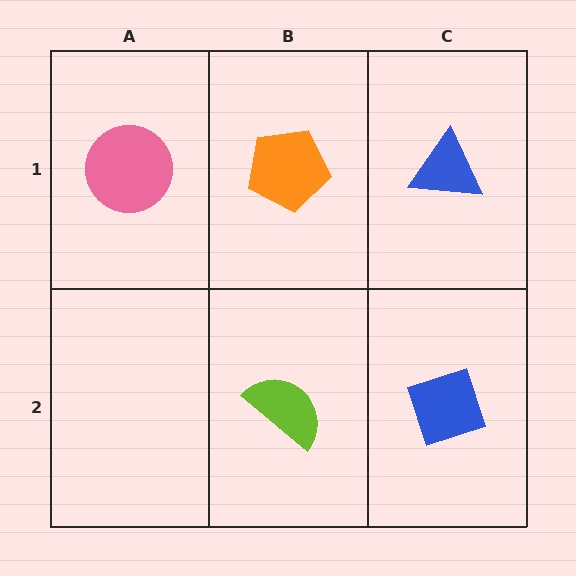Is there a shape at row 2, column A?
No, that cell is empty.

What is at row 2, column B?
A lime semicircle.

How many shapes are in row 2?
2 shapes.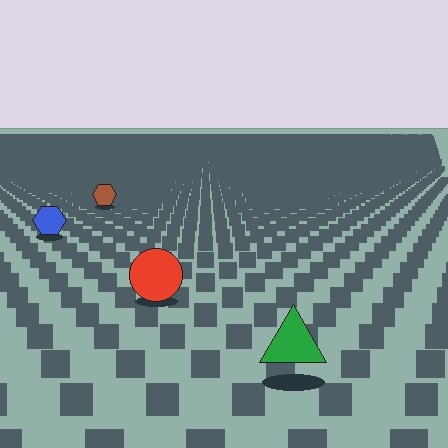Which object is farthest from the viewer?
The brown hexagon is farthest from the viewer. It appears smaller and the ground texture around it is denser.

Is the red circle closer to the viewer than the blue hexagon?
Yes. The red circle is closer — you can tell from the texture gradient: the ground texture is coarser near it.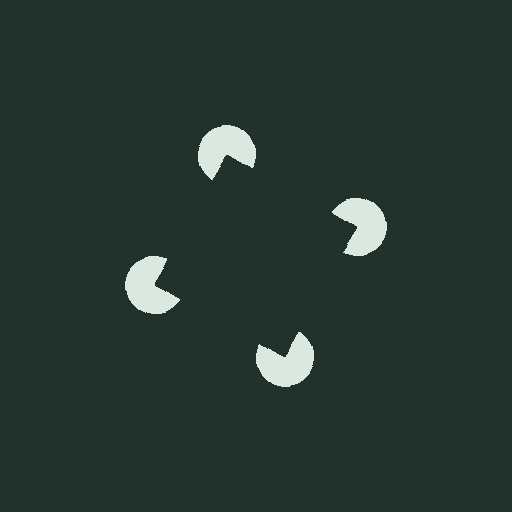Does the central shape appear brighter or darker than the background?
It typically appears slightly darker than the background, even though no actual brightness change is drawn.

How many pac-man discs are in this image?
There are 4 — one at each vertex of the illusory square.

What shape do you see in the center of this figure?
An illusory square — its edges are inferred from the aligned wedge cuts in the pac-man discs, not physically drawn.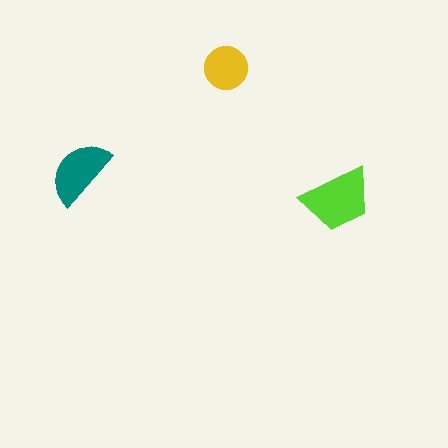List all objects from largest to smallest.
The lime trapezoid, the teal semicircle, the yellow circle.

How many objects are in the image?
There are 3 objects in the image.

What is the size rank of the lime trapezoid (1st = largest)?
1st.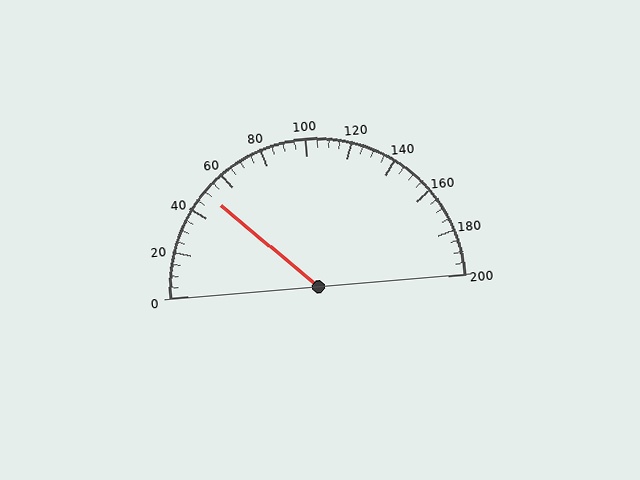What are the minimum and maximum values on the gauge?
The gauge ranges from 0 to 200.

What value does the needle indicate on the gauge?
The needle indicates approximately 50.